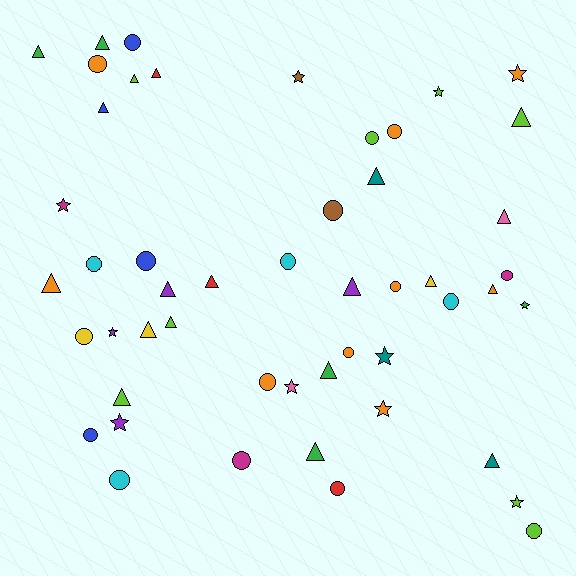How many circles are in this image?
There are 19 circles.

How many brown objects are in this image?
There are 2 brown objects.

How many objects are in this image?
There are 50 objects.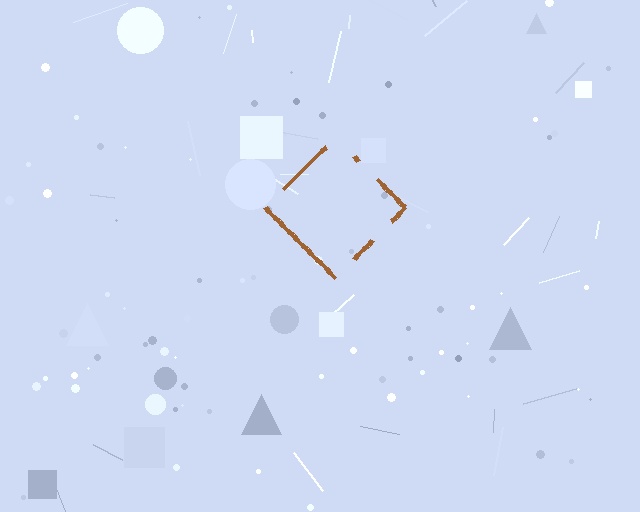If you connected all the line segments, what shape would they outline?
They would outline a diamond.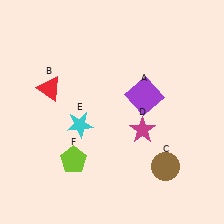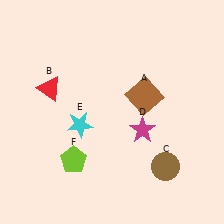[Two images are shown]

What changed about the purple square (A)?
In Image 1, A is purple. In Image 2, it changed to brown.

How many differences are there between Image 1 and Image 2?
There is 1 difference between the two images.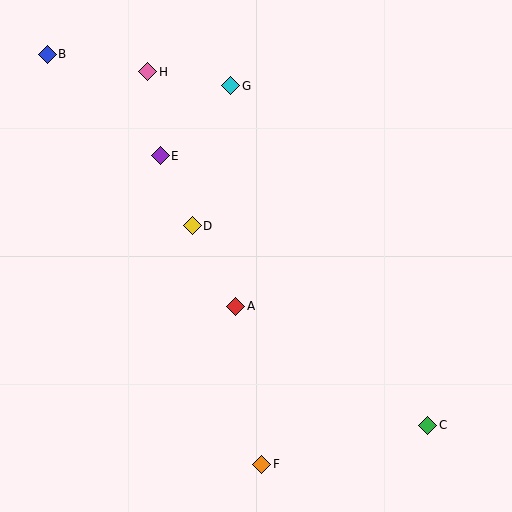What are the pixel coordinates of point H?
Point H is at (148, 72).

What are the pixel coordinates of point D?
Point D is at (192, 226).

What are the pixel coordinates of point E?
Point E is at (160, 156).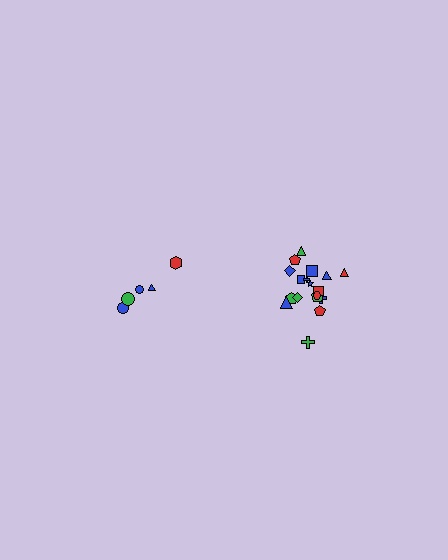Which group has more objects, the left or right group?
The right group.